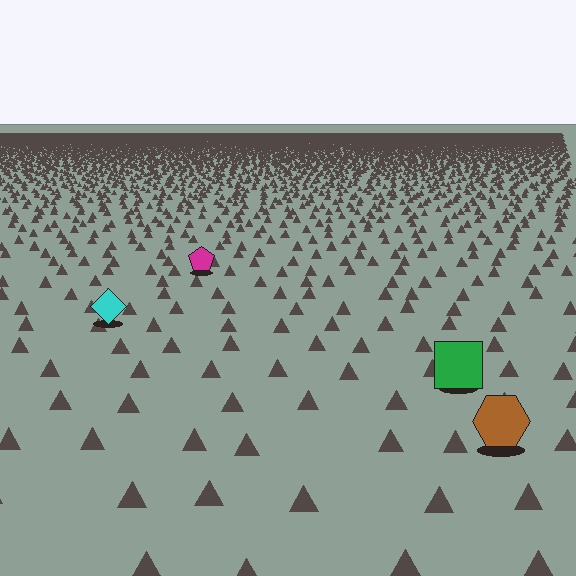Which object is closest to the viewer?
The brown hexagon is closest. The texture marks near it are larger and more spread out.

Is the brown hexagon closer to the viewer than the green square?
Yes. The brown hexagon is closer — you can tell from the texture gradient: the ground texture is coarser near it.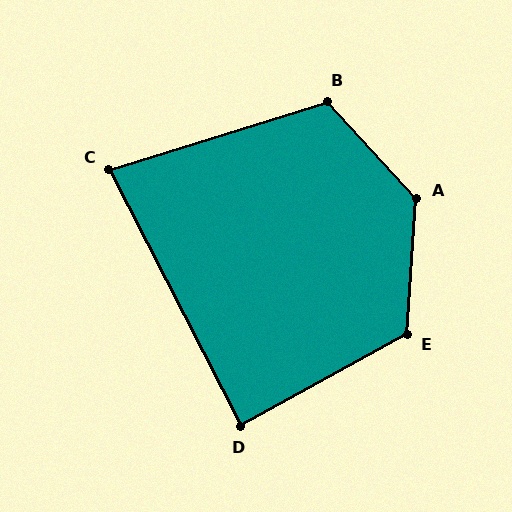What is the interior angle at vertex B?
Approximately 115 degrees (obtuse).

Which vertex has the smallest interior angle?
C, at approximately 80 degrees.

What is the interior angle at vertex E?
Approximately 122 degrees (obtuse).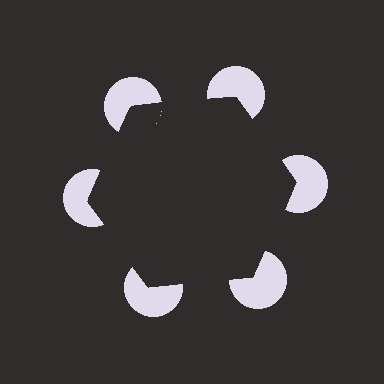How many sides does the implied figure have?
6 sides.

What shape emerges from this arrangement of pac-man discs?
An illusory hexagon — its edges are inferred from the aligned wedge cuts in the pac-man discs, not physically drawn.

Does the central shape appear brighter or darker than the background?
It typically appears slightly darker than the background, even though no actual brightness change is drawn.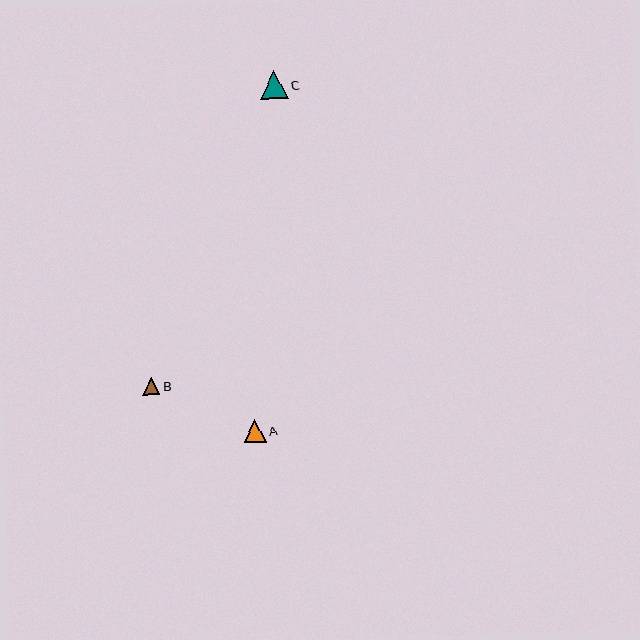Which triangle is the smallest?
Triangle B is the smallest with a size of approximately 17 pixels.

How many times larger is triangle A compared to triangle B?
Triangle A is approximately 1.3 times the size of triangle B.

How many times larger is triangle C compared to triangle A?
Triangle C is approximately 1.2 times the size of triangle A.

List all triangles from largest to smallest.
From largest to smallest: C, A, B.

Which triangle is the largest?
Triangle C is the largest with a size of approximately 27 pixels.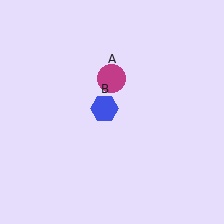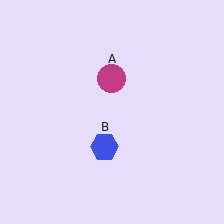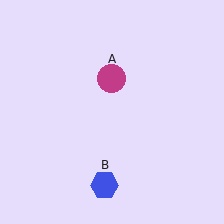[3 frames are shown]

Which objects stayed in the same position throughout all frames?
Magenta circle (object A) remained stationary.